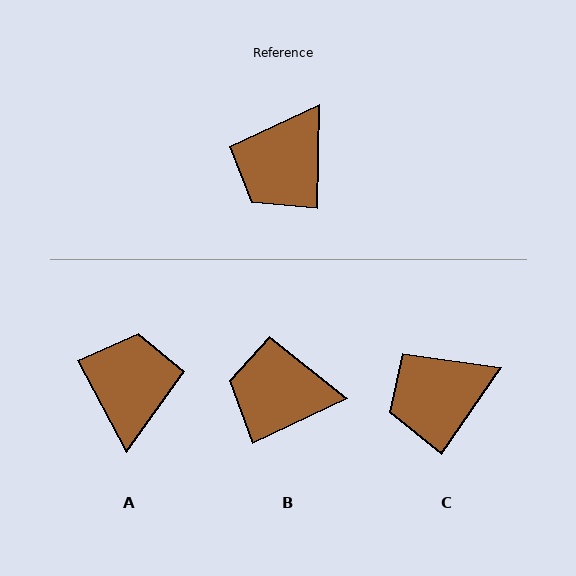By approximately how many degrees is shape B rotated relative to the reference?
Approximately 64 degrees clockwise.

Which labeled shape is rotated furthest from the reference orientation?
A, about 151 degrees away.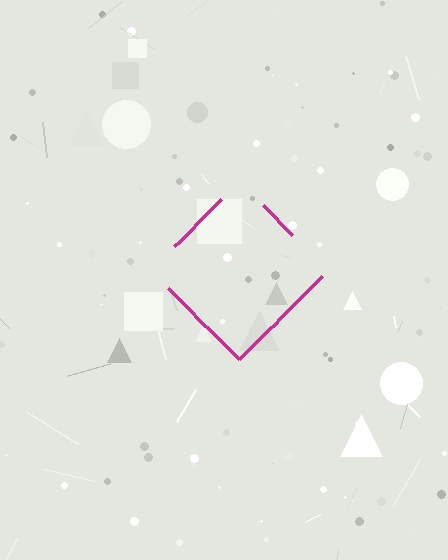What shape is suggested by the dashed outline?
The dashed outline suggests a diamond.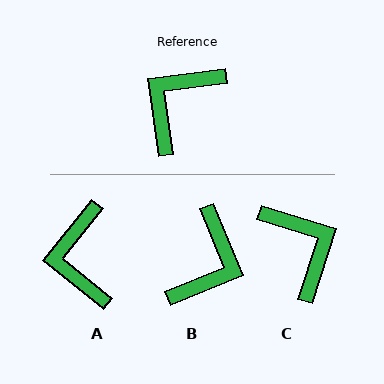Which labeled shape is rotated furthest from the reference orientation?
B, about 165 degrees away.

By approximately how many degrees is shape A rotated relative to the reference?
Approximately 43 degrees counter-clockwise.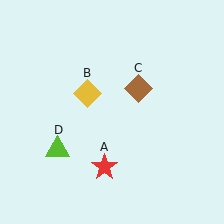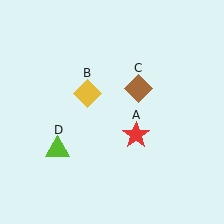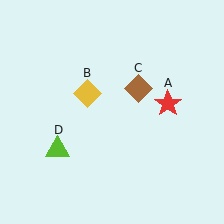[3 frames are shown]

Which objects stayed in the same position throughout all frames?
Yellow diamond (object B) and brown diamond (object C) and lime triangle (object D) remained stationary.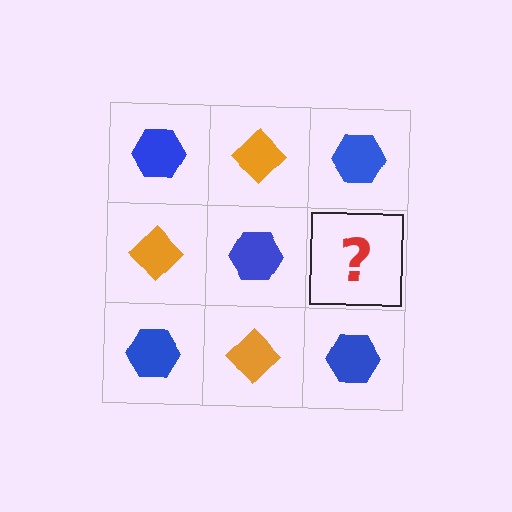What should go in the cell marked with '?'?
The missing cell should contain an orange diamond.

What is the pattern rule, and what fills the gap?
The rule is that it alternates blue hexagon and orange diamond in a checkerboard pattern. The gap should be filled with an orange diamond.